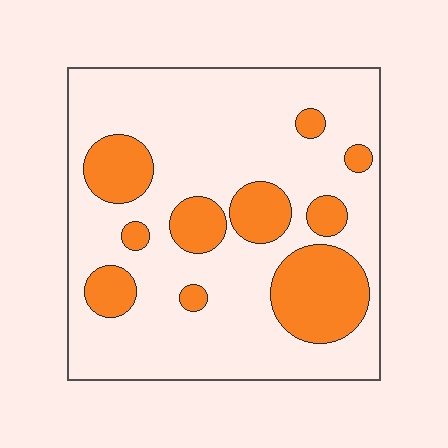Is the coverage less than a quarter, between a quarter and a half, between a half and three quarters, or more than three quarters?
Less than a quarter.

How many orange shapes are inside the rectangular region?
10.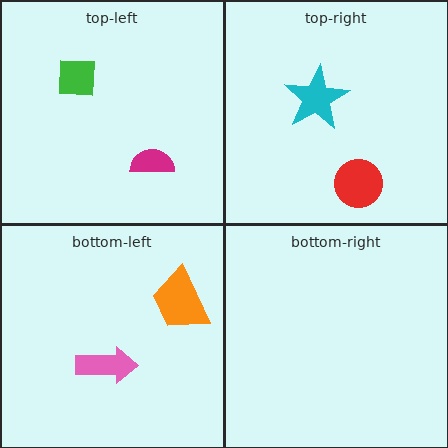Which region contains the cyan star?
The top-right region.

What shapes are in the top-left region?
The magenta semicircle, the green square.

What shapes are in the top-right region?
The cyan star, the red circle.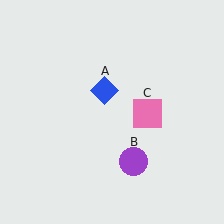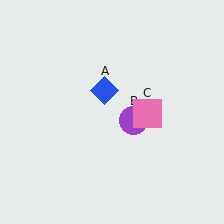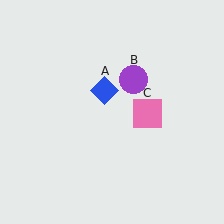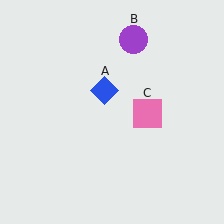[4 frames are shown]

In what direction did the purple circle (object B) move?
The purple circle (object B) moved up.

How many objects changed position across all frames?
1 object changed position: purple circle (object B).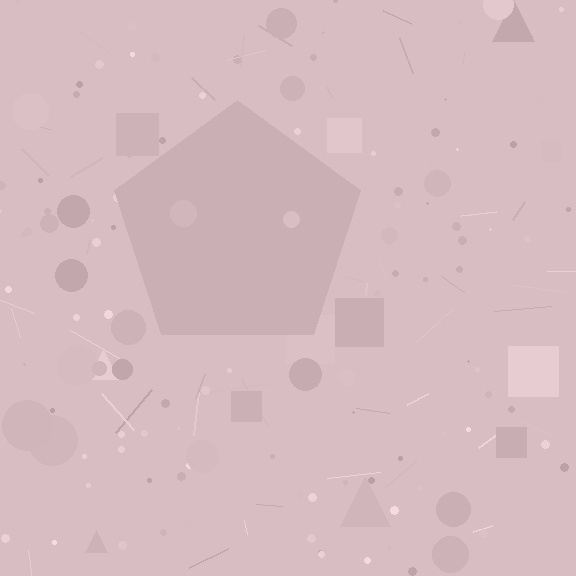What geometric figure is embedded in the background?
A pentagon is embedded in the background.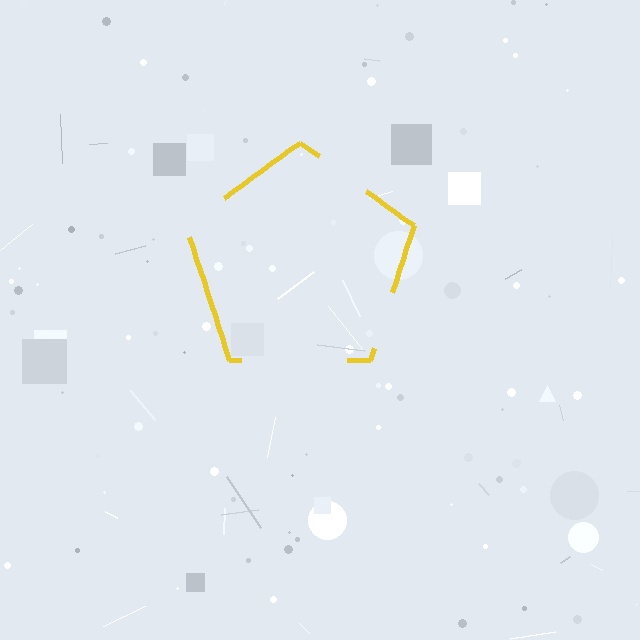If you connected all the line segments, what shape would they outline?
They would outline a pentagon.